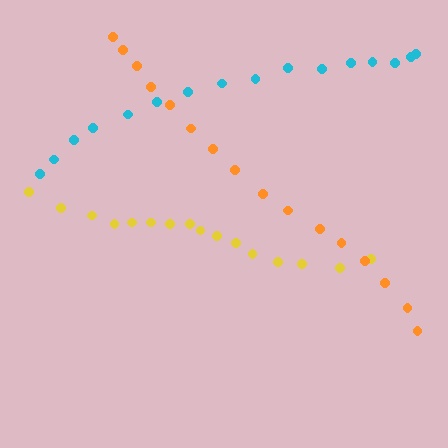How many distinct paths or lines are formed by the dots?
There are 3 distinct paths.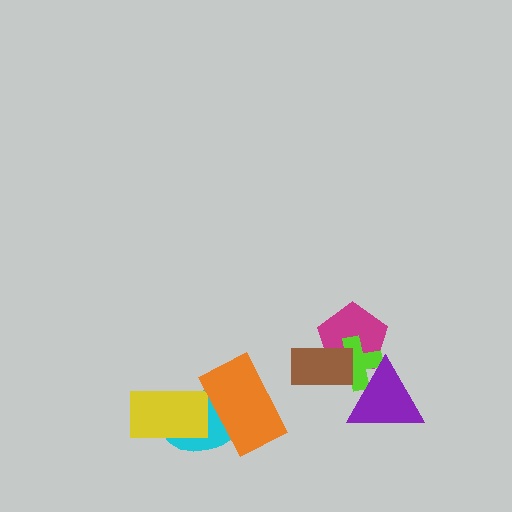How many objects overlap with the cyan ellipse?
2 objects overlap with the cyan ellipse.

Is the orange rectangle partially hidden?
No, no other shape covers it.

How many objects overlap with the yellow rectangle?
1 object overlaps with the yellow rectangle.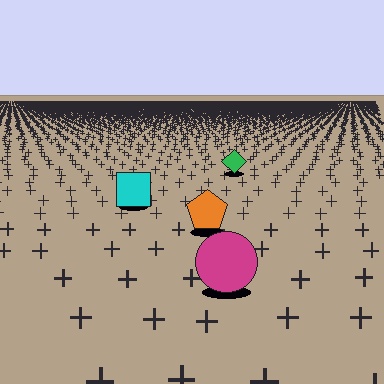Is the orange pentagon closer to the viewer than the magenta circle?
No. The magenta circle is closer — you can tell from the texture gradient: the ground texture is coarser near it.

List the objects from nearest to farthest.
From nearest to farthest: the magenta circle, the orange pentagon, the cyan square, the green diamond.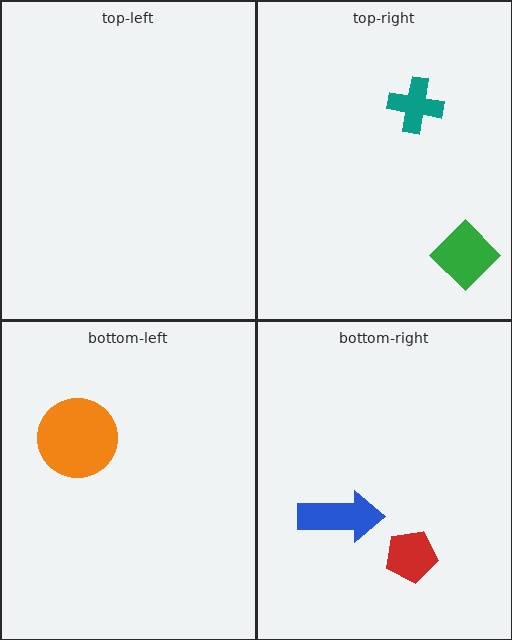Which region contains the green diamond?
The top-right region.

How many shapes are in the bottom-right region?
2.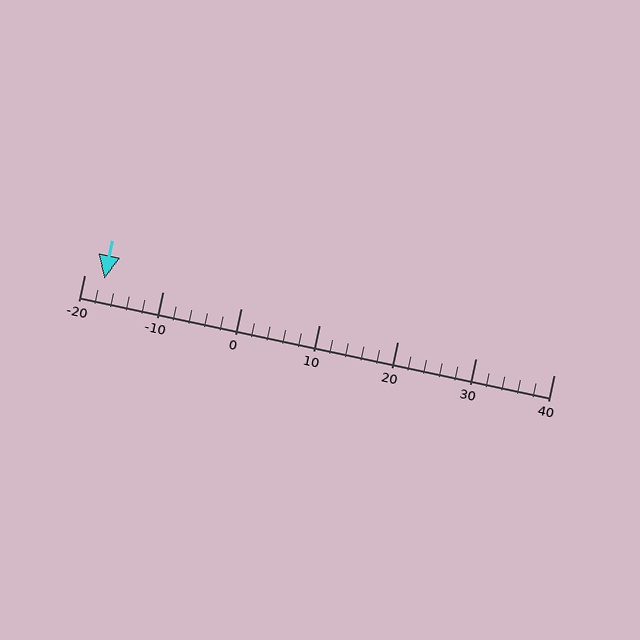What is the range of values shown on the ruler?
The ruler shows values from -20 to 40.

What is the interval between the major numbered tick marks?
The major tick marks are spaced 10 units apart.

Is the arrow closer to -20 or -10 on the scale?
The arrow is closer to -20.